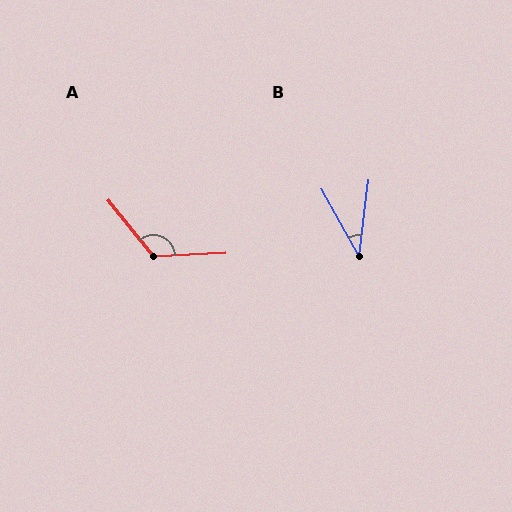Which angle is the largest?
A, at approximately 126 degrees.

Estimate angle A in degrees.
Approximately 126 degrees.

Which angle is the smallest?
B, at approximately 36 degrees.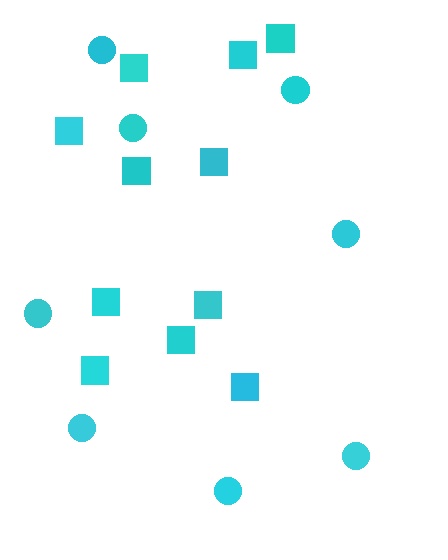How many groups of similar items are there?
There are 2 groups: one group of circles (8) and one group of squares (11).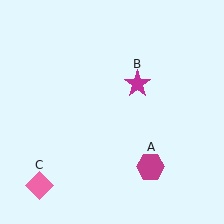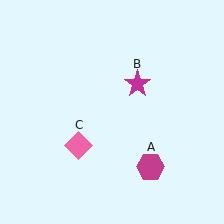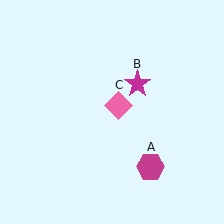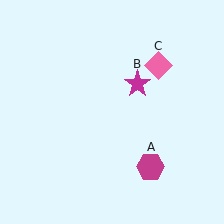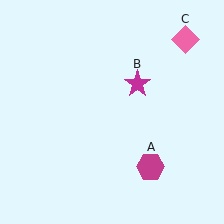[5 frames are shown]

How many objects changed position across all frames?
1 object changed position: pink diamond (object C).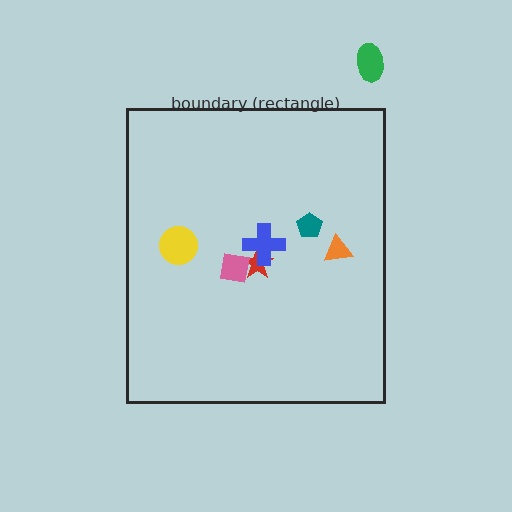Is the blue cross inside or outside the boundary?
Inside.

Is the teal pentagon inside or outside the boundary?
Inside.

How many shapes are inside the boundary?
6 inside, 1 outside.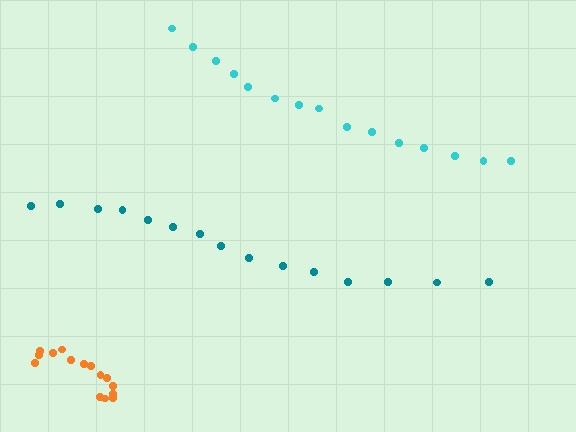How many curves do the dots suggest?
There are 3 distinct paths.